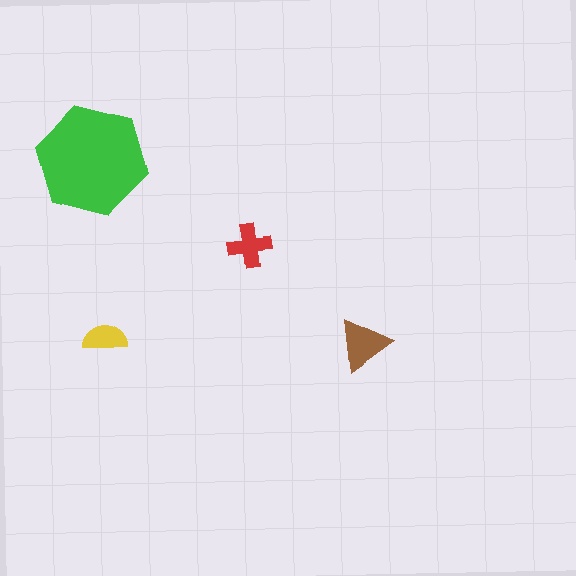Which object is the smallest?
The yellow semicircle.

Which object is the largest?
The green hexagon.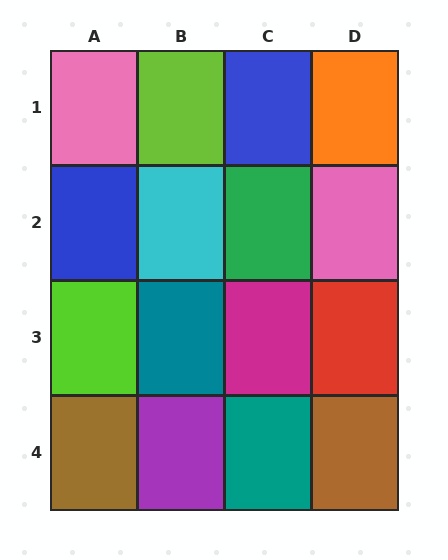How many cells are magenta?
1 cell is magenta.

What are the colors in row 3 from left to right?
Lime, teal, magenta, red.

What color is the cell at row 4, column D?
Brown.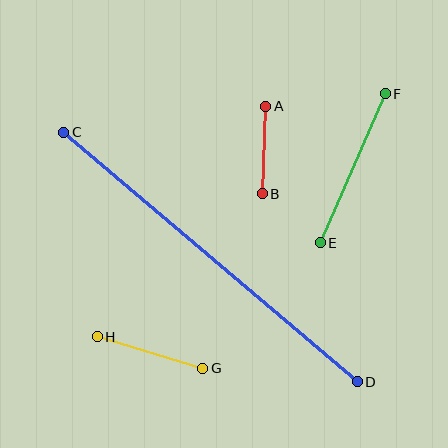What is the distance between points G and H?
The distance is approximately 110 pixels.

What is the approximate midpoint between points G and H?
The midpoint is at approximately (150, 352) pixels.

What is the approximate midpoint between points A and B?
The midpoint is at approximately (264, 150) pixels.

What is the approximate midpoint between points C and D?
The midpoint is at approximately (210, 257) pixels.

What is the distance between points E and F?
The distance is approximately 163 pixels.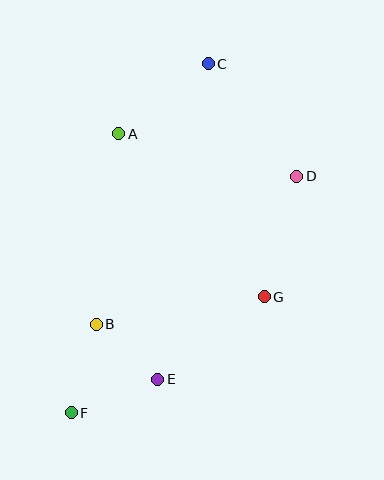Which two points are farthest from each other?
Points C and F are farthest from each other.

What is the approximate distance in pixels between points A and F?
The distance between A and F is approximately 283 pixels.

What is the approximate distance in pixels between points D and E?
The distance between D and E is approximately 246 pixels.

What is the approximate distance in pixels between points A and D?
The distance between A and D is approximately 183 pixels.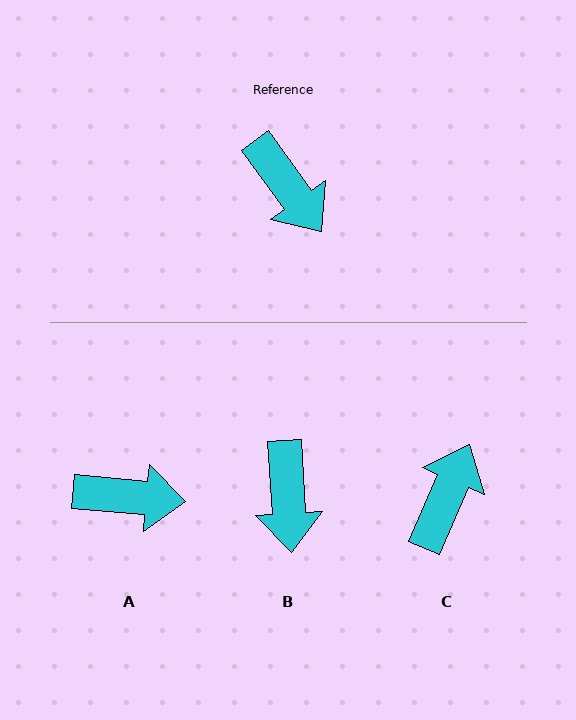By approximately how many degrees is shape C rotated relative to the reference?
Approximately 120 degrees counter-clockwise.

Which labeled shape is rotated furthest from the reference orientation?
C, about 120 degrees away.